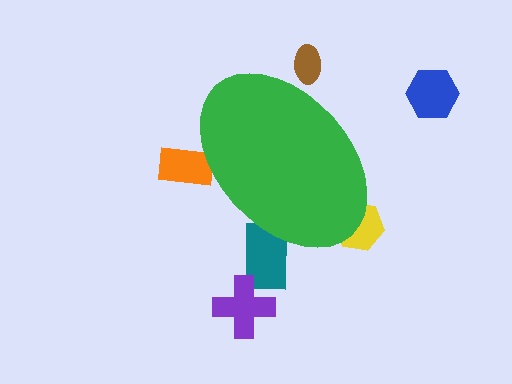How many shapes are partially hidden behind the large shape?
4 shapes are partially hidden.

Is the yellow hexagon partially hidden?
Yes, the yellow hexagon is partially hidden behind the green ellipse.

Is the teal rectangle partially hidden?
Yes, the teal rectangle is partially hidden behind the green ellipse.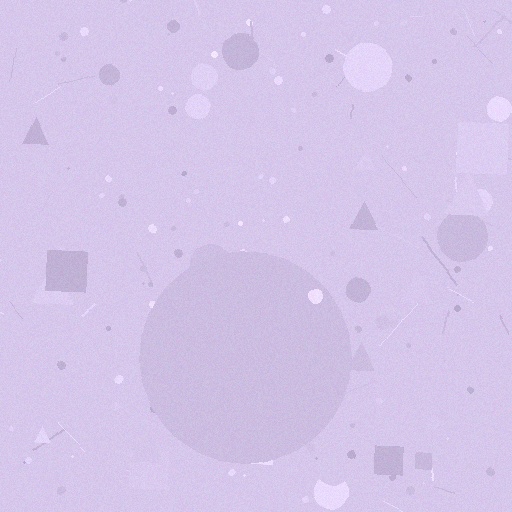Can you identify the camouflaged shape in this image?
The camouflaged shape is a circle.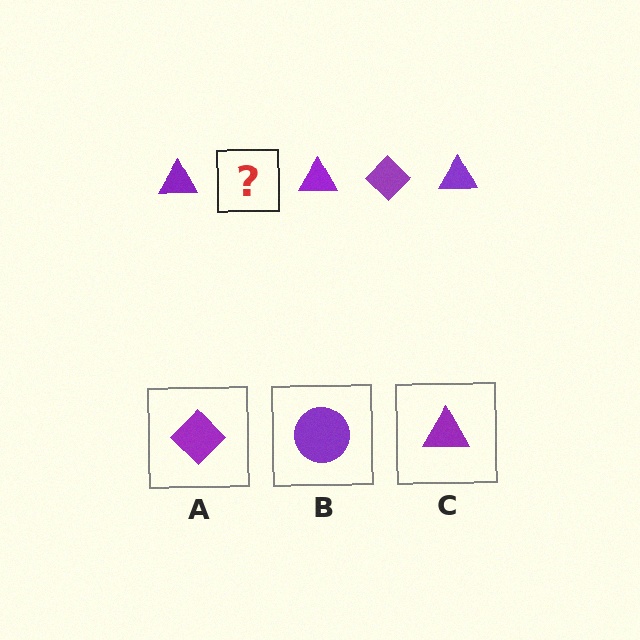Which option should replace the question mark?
Option A.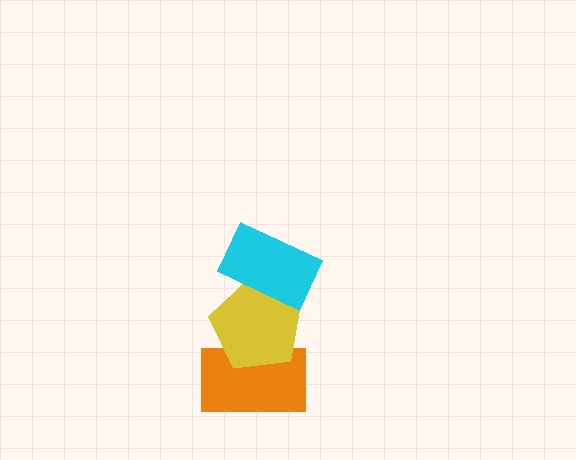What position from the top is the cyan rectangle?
The cyan rectangle is 1st from the top.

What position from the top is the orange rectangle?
The orange rectangle is 3rd from the top.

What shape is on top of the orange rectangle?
The yellow pentagon is on top of the orange rectangle.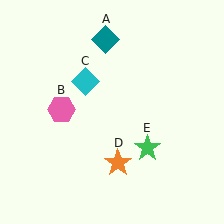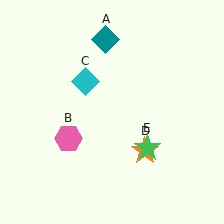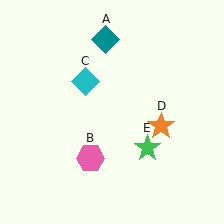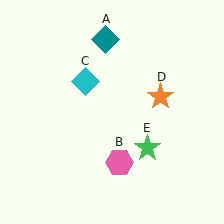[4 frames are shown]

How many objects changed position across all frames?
2 objects changed position: pink hexagon (object B), orange star (object D).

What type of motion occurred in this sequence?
The pink hexagon (object B), orange star (object D) rotated counterclockwise around the center of the scene.